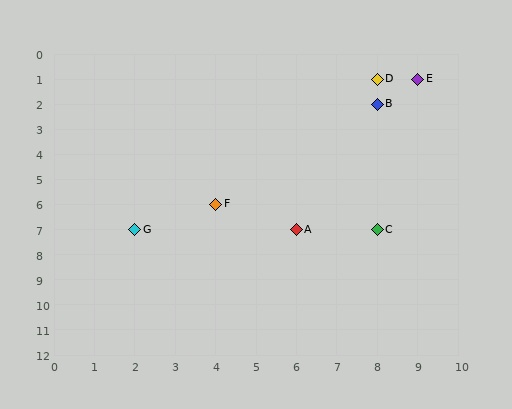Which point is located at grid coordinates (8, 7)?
Point C is at (8, 7).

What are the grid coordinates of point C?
Point C is at grid coordinates (8, 7).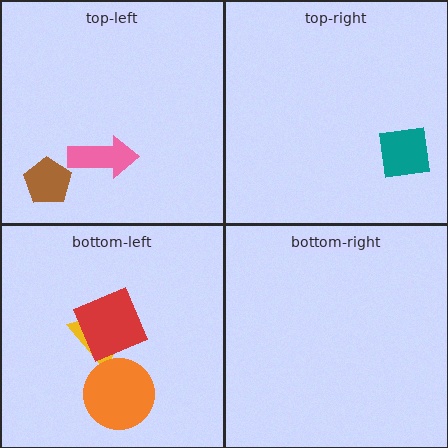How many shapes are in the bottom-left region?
3.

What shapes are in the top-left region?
The pink arrow, the brown pentagon.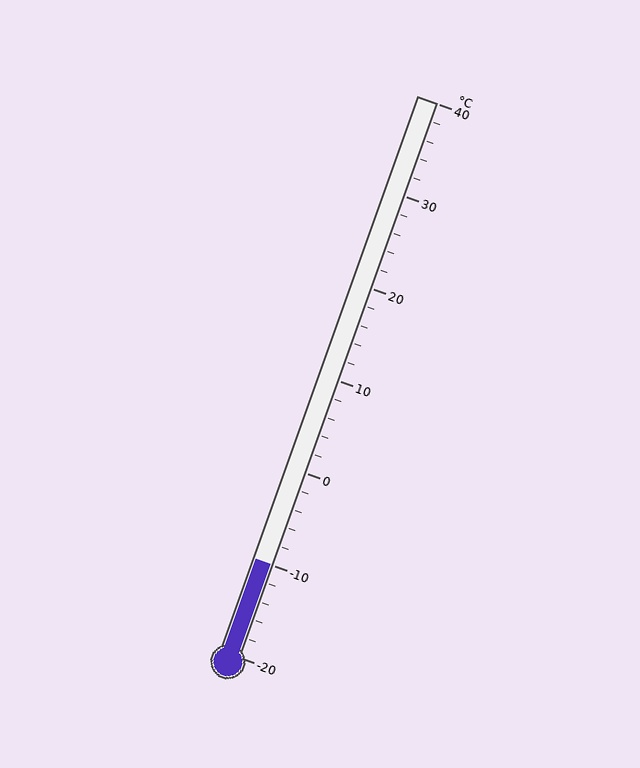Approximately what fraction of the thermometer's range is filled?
The thermometer is filled to approximately 15% of its range.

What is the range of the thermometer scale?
The thermometer scale ranges from -20°C to 40°C.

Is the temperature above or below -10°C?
The temperature is at -10°C.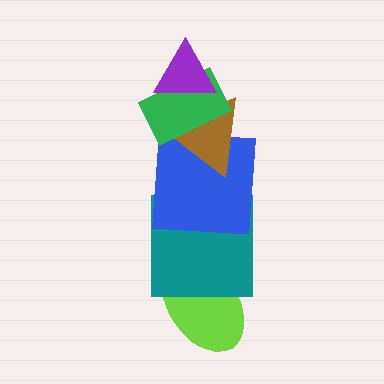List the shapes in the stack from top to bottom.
From top to bottom: the purple triangle, the green rectangle, the brown triangle, the blue square, the teal square, the lime ellipse.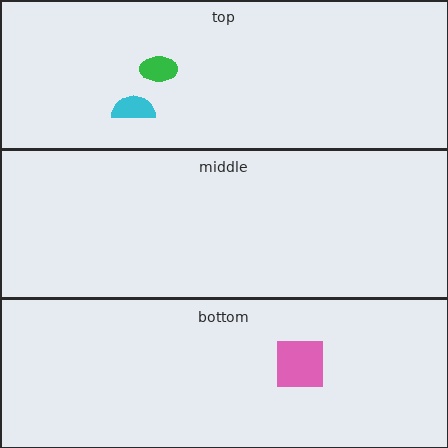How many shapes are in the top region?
2.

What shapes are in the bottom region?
The pink square.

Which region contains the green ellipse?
The top region.